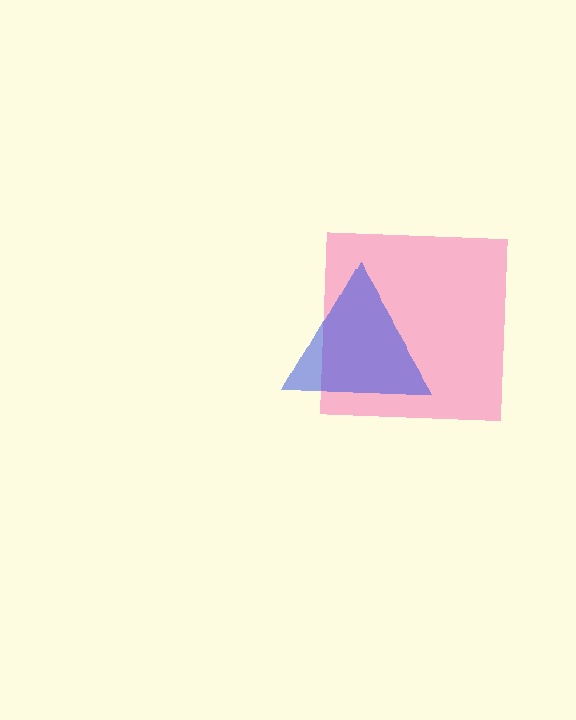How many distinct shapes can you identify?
There are 2 distinct shapes: a pink square, a blue triangle.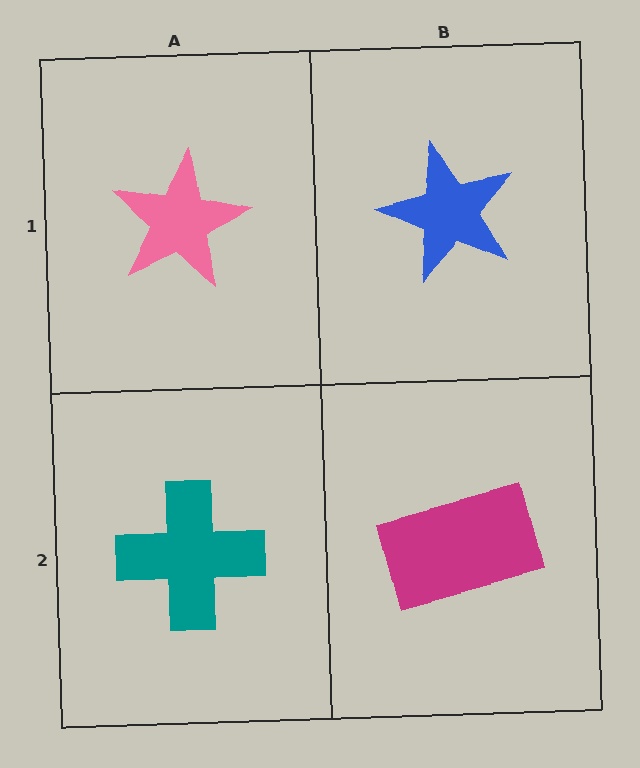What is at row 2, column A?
A teal cross.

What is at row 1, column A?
A pink star.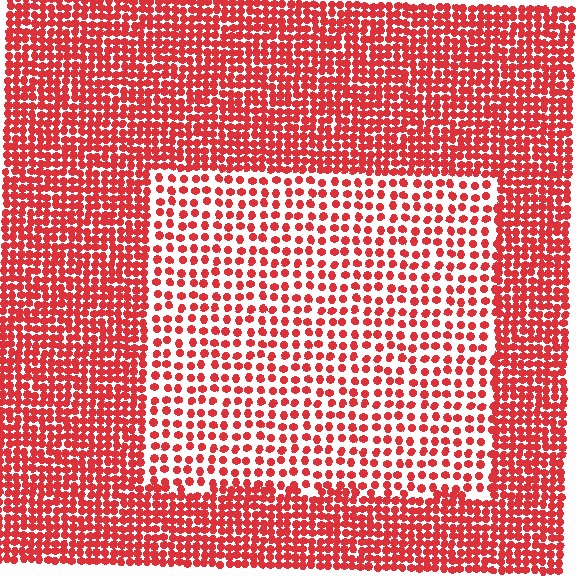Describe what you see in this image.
The image contains small red elements arranged at two different densities. A rectangle-shaped region is visible where the elements are less densely packed than the surrounding area.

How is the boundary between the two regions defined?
The boundary is defined by a change in element density (approximately 2.0x ratio). All elements are the same color, size, and shape.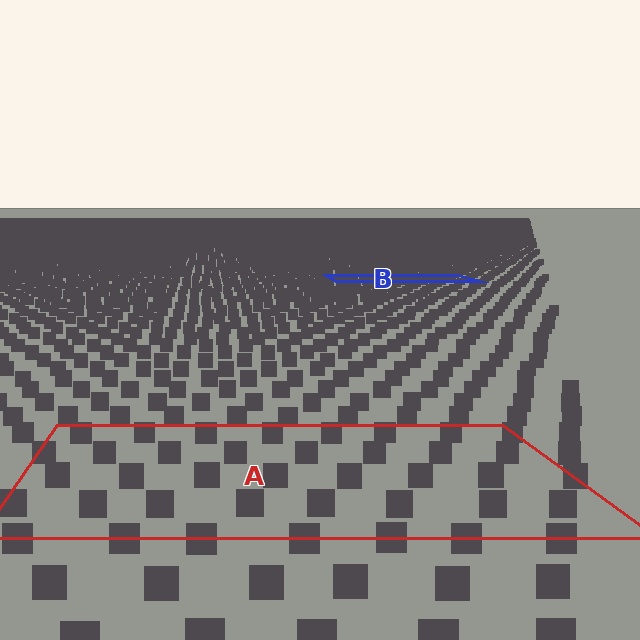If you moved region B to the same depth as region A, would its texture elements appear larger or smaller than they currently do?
They would appear larger. At a closer depth, the same texture elements are projected at a bigger on-screen size.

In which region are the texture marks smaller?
The texture marks are smaller in region B, because it is farther away.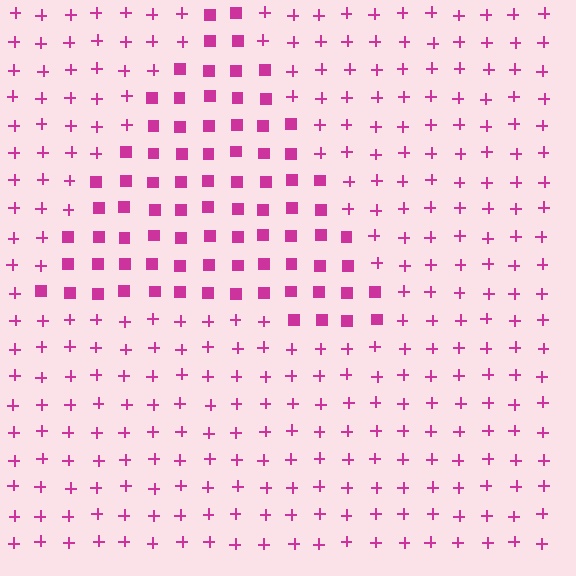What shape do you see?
I see a triangle.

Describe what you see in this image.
The image is filled with small magenta elements arranged in a uniform grid. A triangle-shaped region contains squares, while the surrounding area contains plus signs. The boundary is defined purely by the change in element shape.